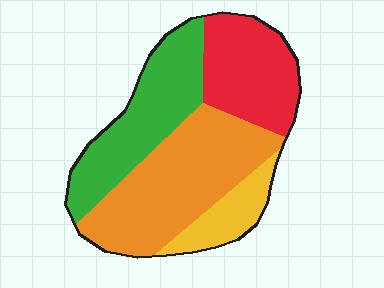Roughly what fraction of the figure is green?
Green covers about 30% of the figure.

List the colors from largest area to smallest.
From largest to smallest: orange, green, red, yellow.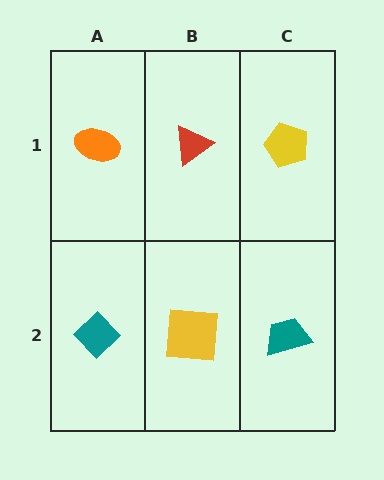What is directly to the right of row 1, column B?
A yellow pentagon.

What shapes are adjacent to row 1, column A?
A teal diamond (row 2, column A), a red triangle (row 1, column B).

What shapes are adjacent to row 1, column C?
A teal trapezoid (row 2, column C), a red triangle (row 1, column B).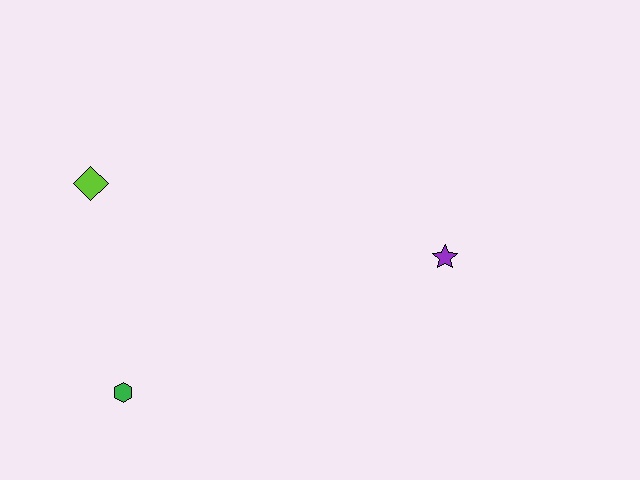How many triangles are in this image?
There are no triangles.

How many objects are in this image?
There are 3 objects.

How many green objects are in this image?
There is 1 green object.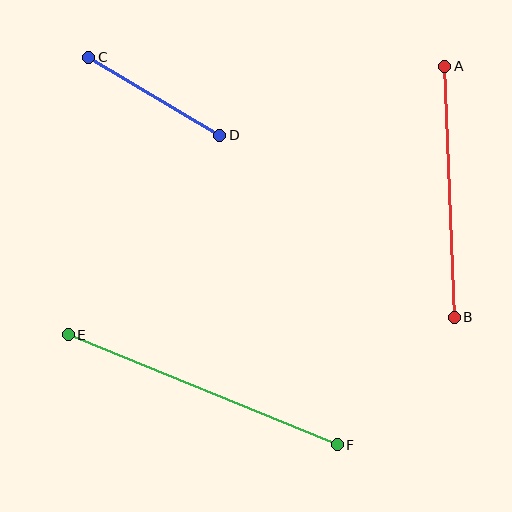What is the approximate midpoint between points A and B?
The midpoint is at approximately (449, 192) pixels.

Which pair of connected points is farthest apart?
Points E and F are farthest apart.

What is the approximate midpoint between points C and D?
The midpoint is at approximately (154, 96) pixels.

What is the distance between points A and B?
The distance is approximately 251 pixels.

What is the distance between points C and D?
The distance is approximately 153 pixels.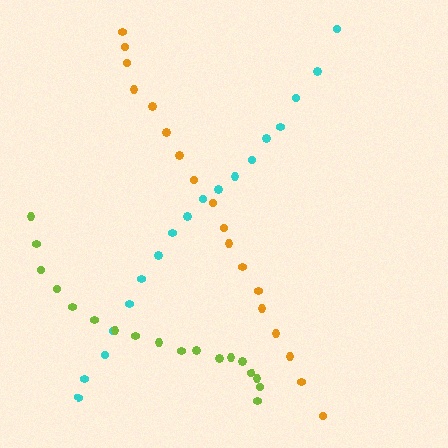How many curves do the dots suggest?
There are 3 distinct paths.